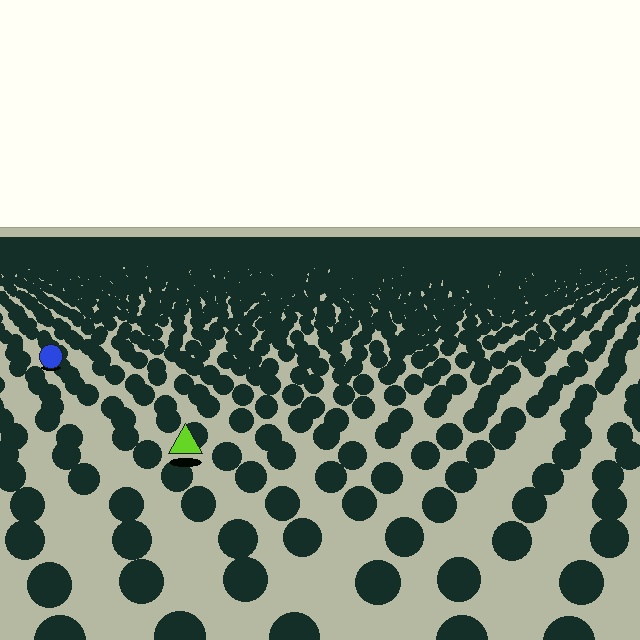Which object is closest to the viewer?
The lime triangle is closest. The texture marks near it are larger and more spread out.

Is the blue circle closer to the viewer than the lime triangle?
No. The lime triangle is closer — you can tell from the texture gradient: the ground texture is coarser near it.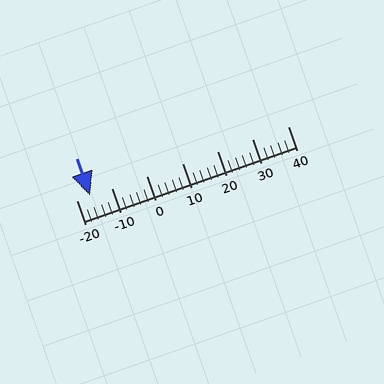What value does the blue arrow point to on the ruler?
The blue arrow points to approximately -16.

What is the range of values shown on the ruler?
The ruler shows values from -20 to 40.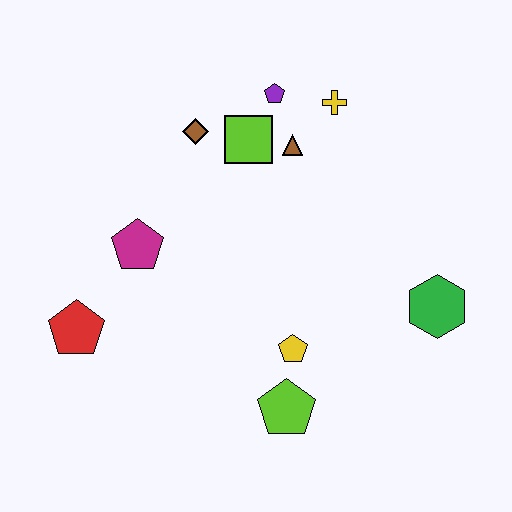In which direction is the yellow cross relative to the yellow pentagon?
The yellow cross is above the yellow pentagon.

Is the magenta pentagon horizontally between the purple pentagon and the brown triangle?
No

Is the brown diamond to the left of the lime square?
Yes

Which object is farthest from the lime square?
The lime pentagon is farthest from the lime square.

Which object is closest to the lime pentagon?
The yellow pentagon is closest to the lime pentagon.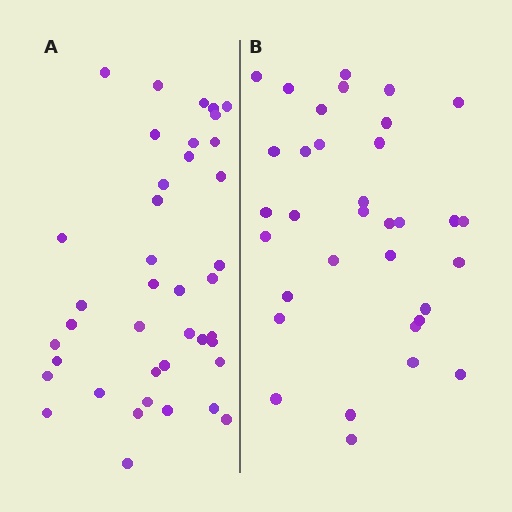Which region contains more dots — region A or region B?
Region A (the left region) has more dots.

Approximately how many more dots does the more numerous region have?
Region A has about 6 more dots than region B.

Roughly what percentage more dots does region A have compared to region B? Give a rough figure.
About 20% more.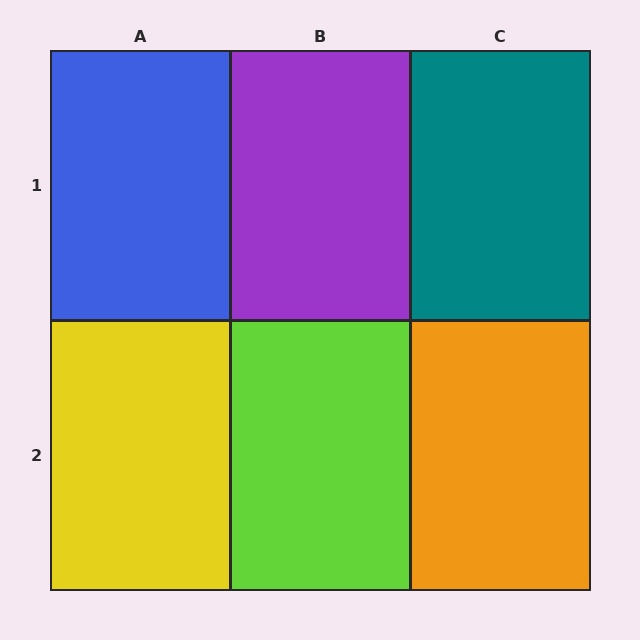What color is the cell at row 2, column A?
Yellow.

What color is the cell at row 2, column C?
Orange.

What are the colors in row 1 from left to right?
Blue, purple, teal.